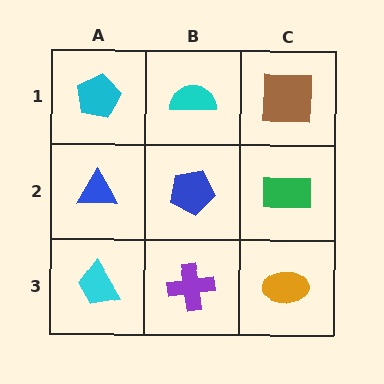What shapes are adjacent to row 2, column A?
A cyan pentagon (row 1, column A), a cyan trapezoid (row 3, column A), a blue pentagon (row 2, column B).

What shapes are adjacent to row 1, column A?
A blue triangle (row 2, column A), a cyan semicircle (row 1, column B).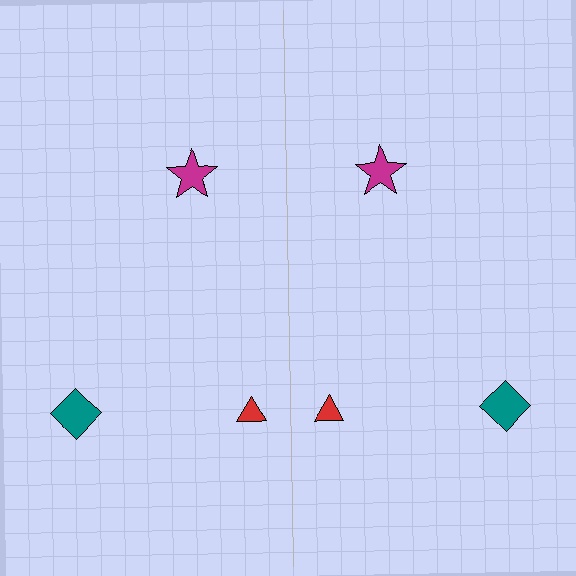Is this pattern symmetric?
Yes, this pattern has bilateral (reflection) symmetry.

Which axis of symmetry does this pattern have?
The pattern has a vertical axis of symmetry running through the center of the image.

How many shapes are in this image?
There are 6 shapes in this image.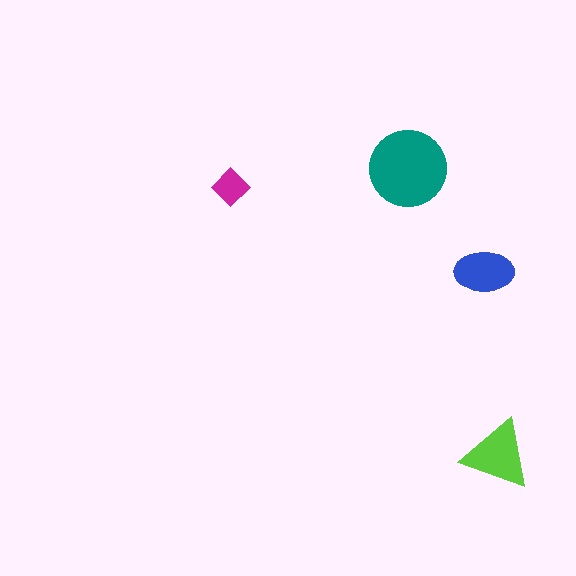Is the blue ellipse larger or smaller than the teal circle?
Smaller.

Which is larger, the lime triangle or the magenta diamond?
The lime triangle.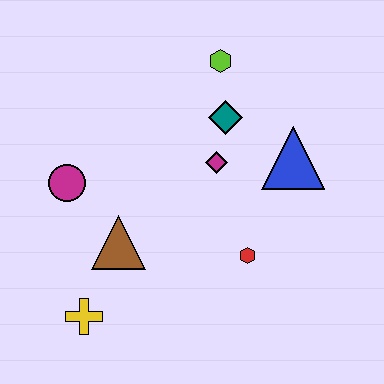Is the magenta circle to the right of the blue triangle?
No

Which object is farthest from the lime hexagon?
The yellow cross is farthest from the lime hexagon.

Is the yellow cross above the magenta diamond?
No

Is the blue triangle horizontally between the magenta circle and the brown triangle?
No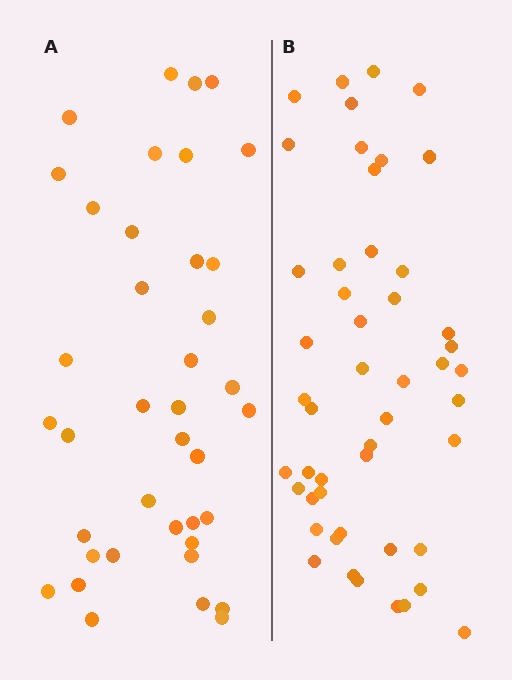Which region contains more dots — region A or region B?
Region B (the right region) has more dots.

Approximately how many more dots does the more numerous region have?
Region B has roughly 10 or so more dots than region A.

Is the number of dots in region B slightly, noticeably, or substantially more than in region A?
Region B has noticeably more, but not dramatically so. The ratio is roughly 1.3 to 1.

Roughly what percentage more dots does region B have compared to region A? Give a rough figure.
About 25% more.